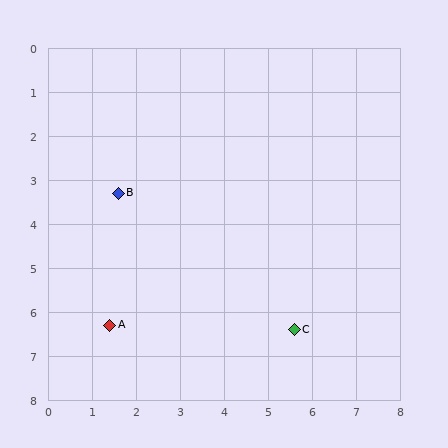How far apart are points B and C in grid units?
Points B and C are about 5.1 grid units apart.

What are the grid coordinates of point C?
Point C is at approximately (5.6, 6.4).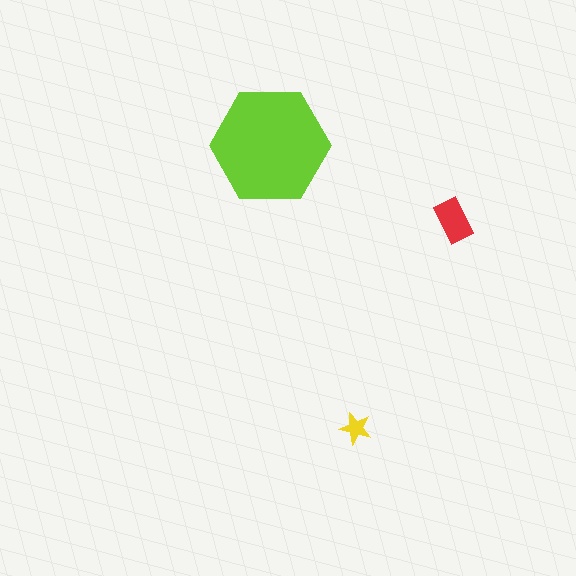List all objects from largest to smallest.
The lime hexagon, the red rectangle, the yellow star.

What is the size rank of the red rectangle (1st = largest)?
2nd.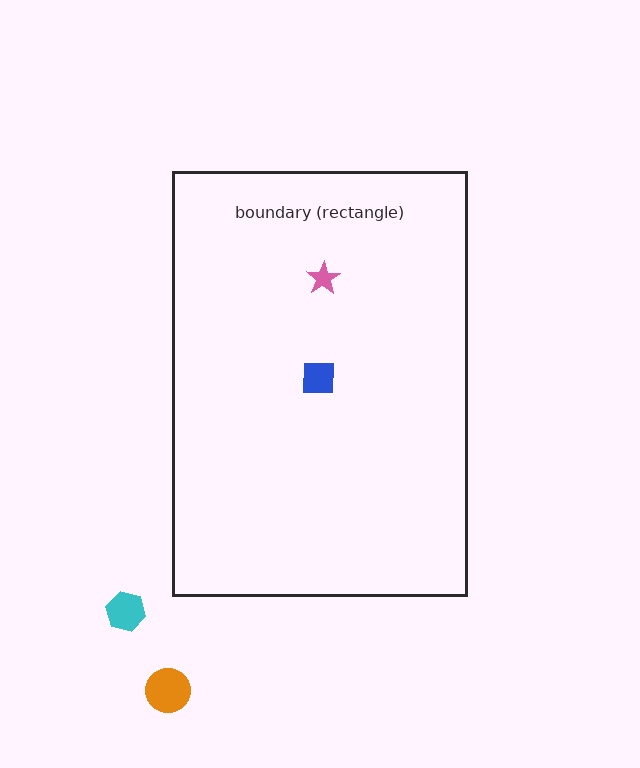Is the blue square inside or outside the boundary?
Inside.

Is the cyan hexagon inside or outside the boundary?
Outside.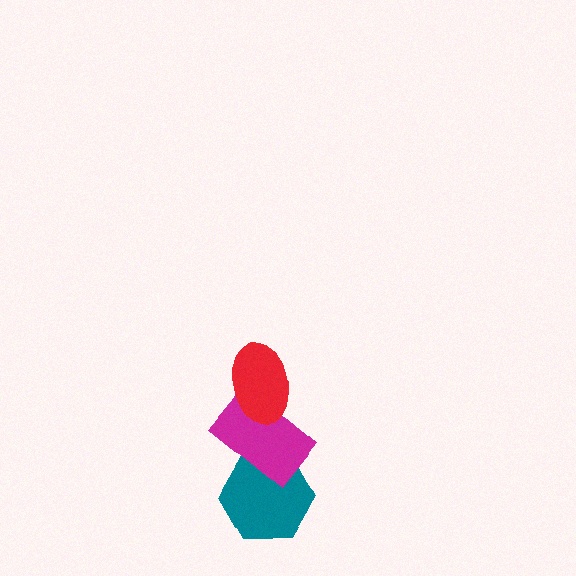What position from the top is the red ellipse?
The red ellipse is 1st from the top.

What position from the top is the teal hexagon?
The teal hexagon is 3rd from the top.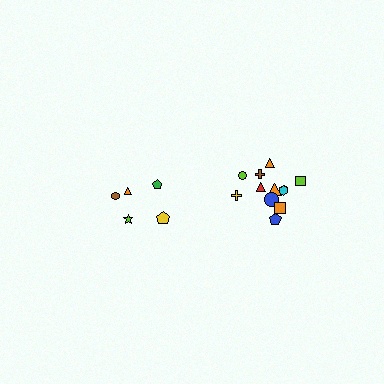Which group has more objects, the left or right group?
The right group.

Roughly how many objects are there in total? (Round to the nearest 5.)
Roughly 15 objects in total.